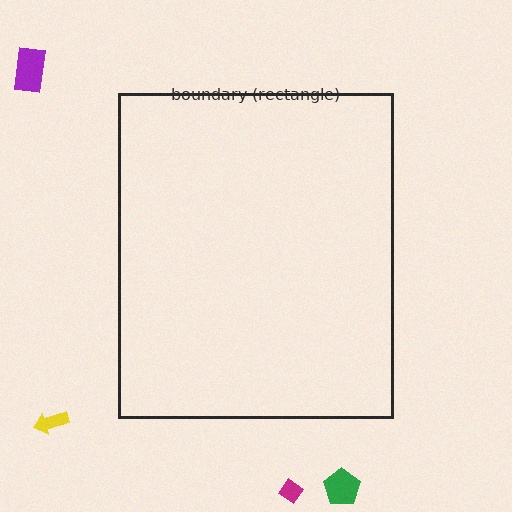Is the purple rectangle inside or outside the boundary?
Outside.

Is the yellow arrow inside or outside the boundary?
Outside.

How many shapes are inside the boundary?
0 inside, 4 outside.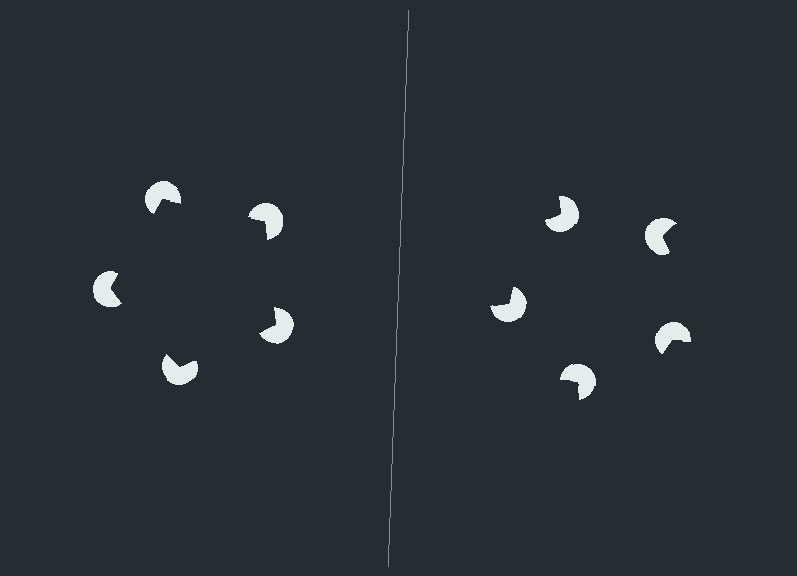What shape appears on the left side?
An illusory pentagon.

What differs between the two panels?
The pac-man discs are positioned identically on both sides; only the wedge orientations differ. On the left they align to a pentagon; on the right they are misaligned.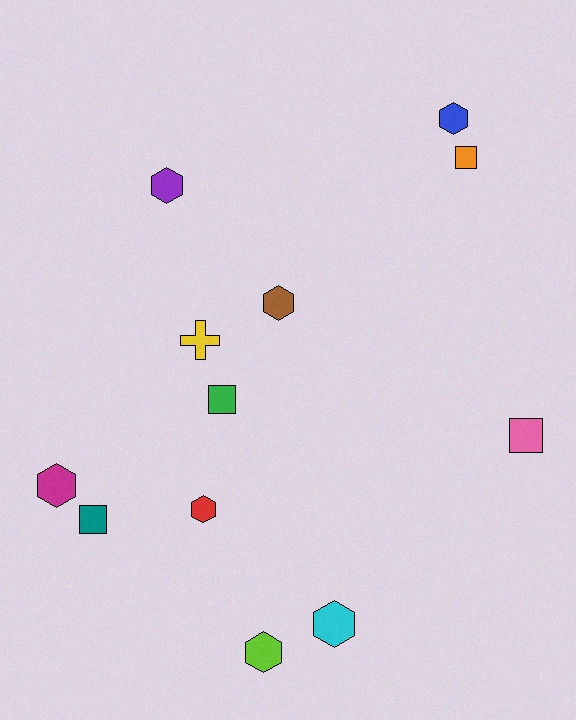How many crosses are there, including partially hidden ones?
There is 1 cross.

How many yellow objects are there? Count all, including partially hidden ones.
There is 1 yellow object.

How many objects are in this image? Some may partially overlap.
There are 12 objects.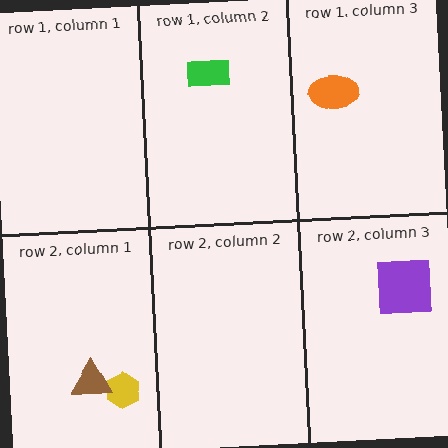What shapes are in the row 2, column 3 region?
The purple square.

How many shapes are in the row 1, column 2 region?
1.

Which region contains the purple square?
The row 2, column 3 region.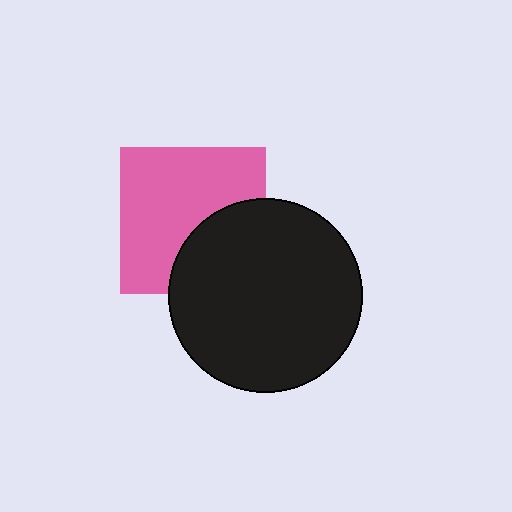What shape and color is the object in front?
The object in front is a black circle.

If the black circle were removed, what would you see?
You would see the complete pink square.